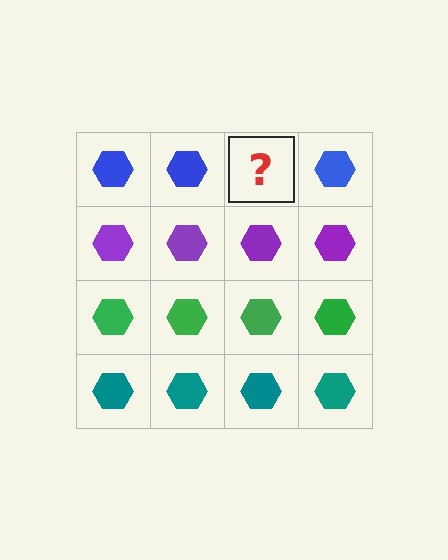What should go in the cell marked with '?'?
The missing cell should contain a blue hexagon.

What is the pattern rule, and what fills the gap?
The rule is that each row has a consistent color. The gap should be filled with a blue hexagon.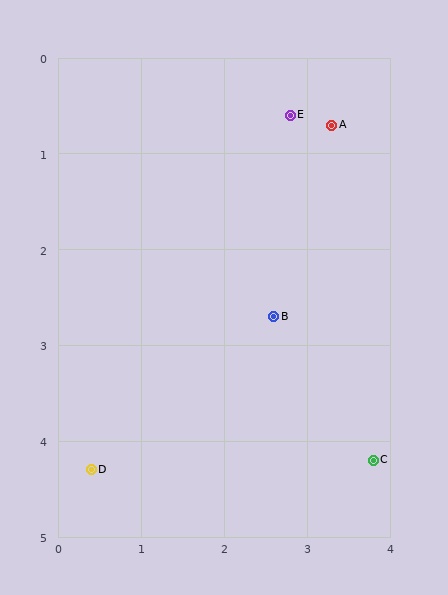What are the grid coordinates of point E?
Point E is at approximately (2.8, 0.6).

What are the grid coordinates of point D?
Point D is at approximately (0.4, 4.3).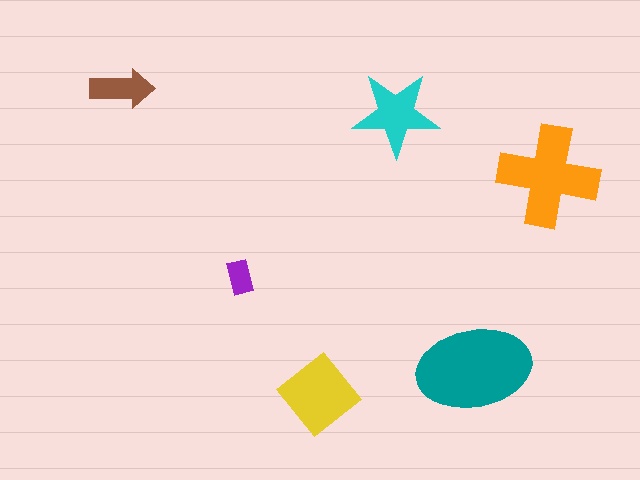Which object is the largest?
The teal ellipse.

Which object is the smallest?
The purple rectangle.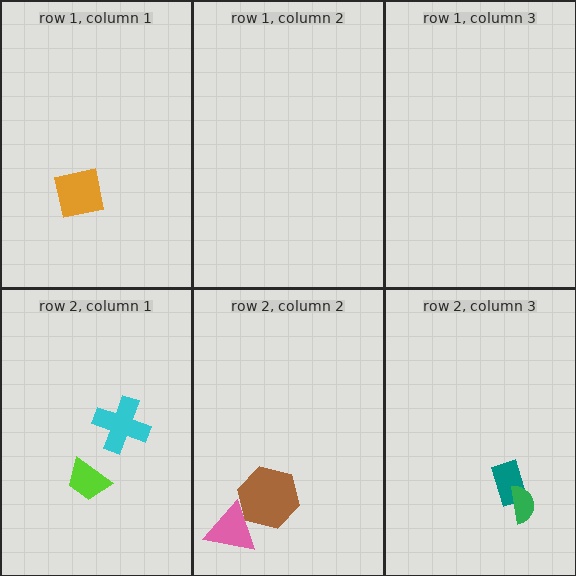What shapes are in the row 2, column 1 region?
The lime trapezoid, the cyan cross.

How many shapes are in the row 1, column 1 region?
1.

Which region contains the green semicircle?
The row 2, column 3 region.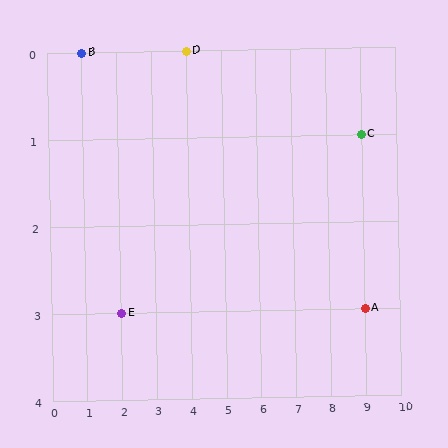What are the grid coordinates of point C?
Point C is at grid coordinates (9, 1).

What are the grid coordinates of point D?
Point D is at grid coordinates (4, 0).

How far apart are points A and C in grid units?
Points A and C are 2 rows apart.